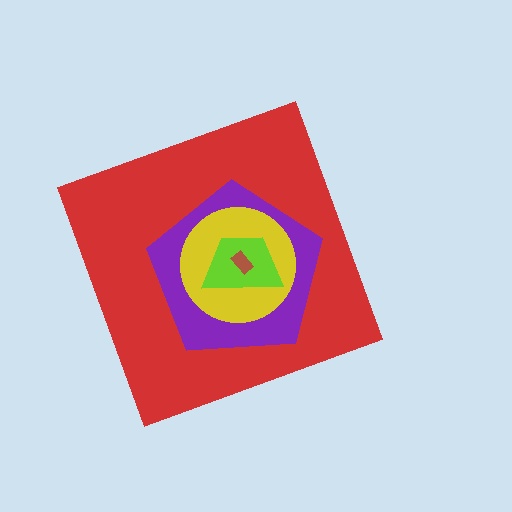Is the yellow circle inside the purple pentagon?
Yes.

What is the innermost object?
The brown rectangle.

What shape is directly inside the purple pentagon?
The yellow circle.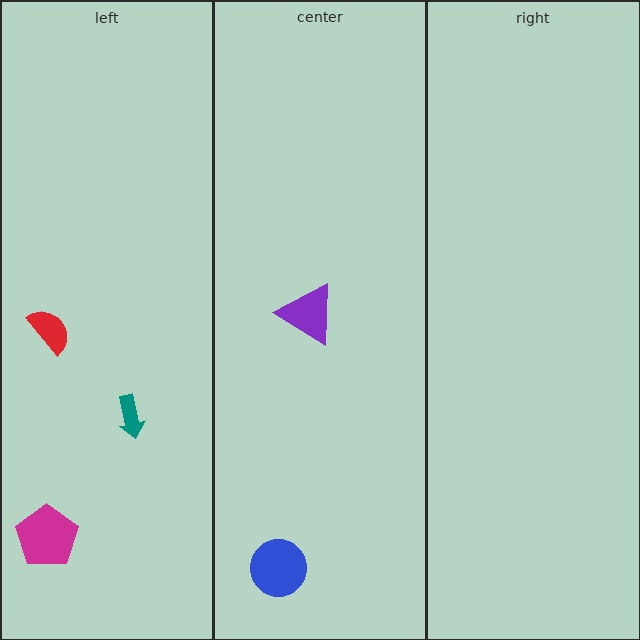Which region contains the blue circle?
The center region.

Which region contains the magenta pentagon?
The left region.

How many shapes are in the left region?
3.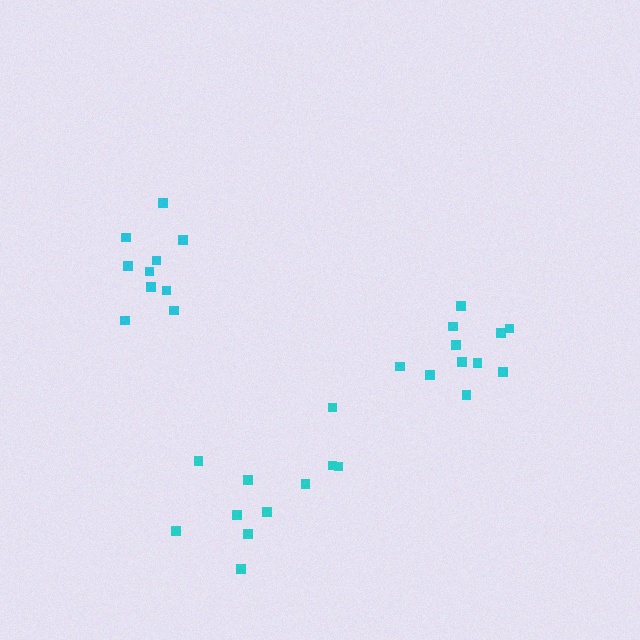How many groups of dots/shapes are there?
There are 3 groups.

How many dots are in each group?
Group 1: 11 dots, Group 2: 11 dots, Group 3: 10 dots (32 total).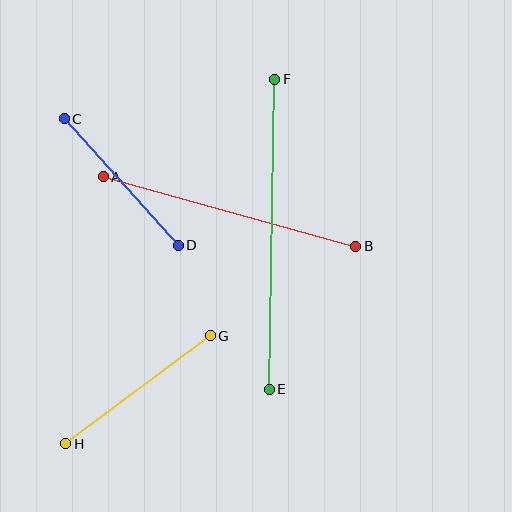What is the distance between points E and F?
The distance is approximately 310 pixels.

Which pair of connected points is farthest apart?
Points E and F are farthest apart.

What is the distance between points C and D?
The distance is approximately 170 pixels.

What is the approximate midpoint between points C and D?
The midpoint is at approximately (121, 182) pixels.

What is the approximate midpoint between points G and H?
The midpoint is at approximately (138, 390) pixels.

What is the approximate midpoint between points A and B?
The midpoint is at approximately (230, 212) pixels.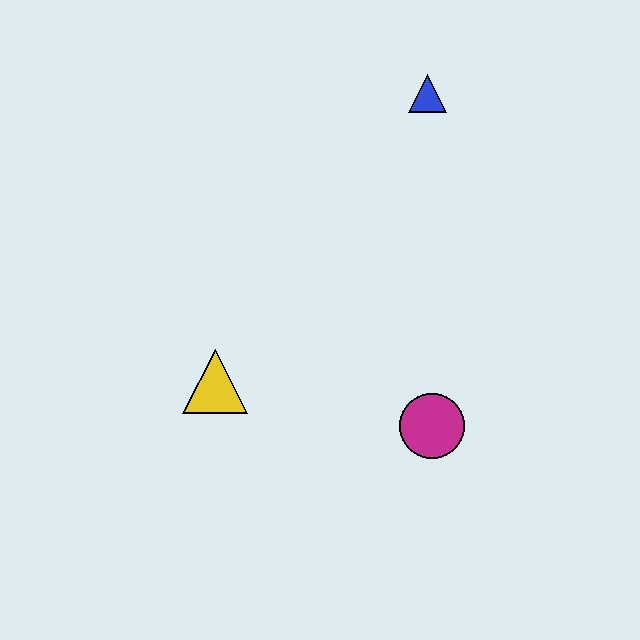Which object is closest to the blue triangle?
The magenta circle is closest to the blue triangle.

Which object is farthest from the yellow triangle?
The blue triangle is farthest from the yellow triangle.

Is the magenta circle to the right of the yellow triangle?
Yes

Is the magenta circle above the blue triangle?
No